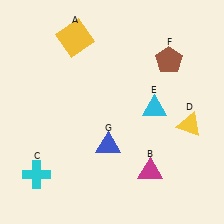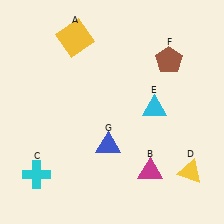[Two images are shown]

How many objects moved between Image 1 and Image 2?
1 object moved between the two images.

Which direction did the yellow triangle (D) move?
The yellow triangle (D) moved down.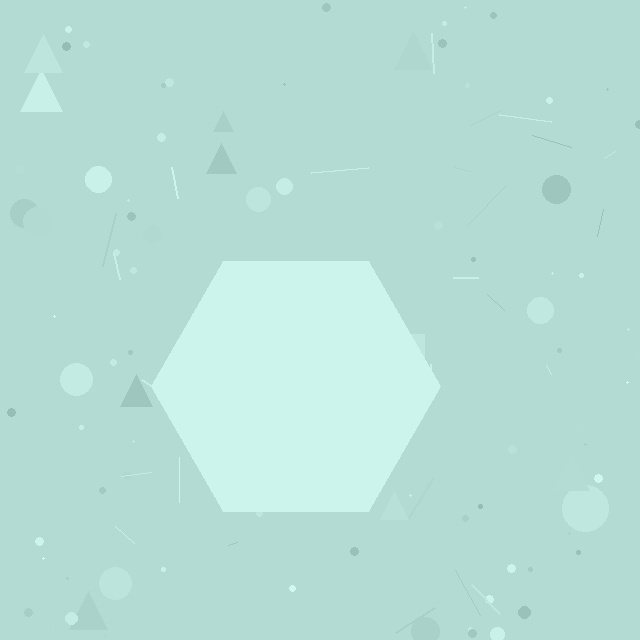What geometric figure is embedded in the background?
A hexagon is embedded in the background.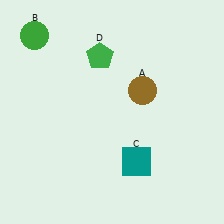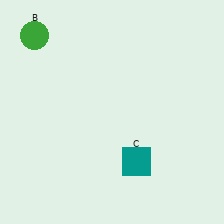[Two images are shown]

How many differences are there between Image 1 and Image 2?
There are 2 differences between the two images.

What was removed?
The green pentagon (D), the brown circle (A) were removed in Image 2.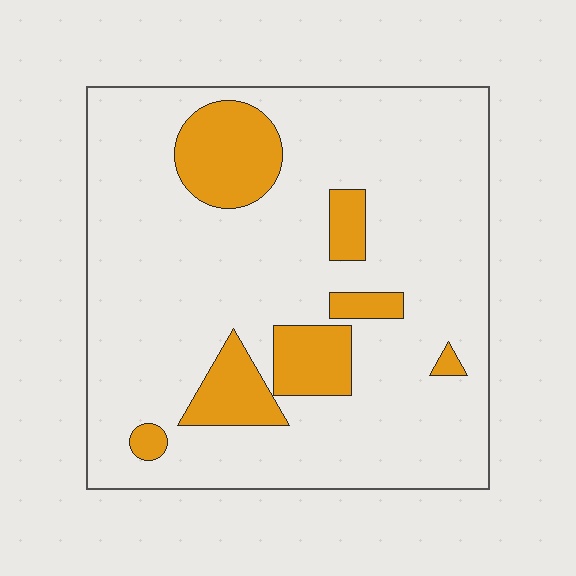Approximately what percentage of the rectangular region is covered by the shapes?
Approximately 15%.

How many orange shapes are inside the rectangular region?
7.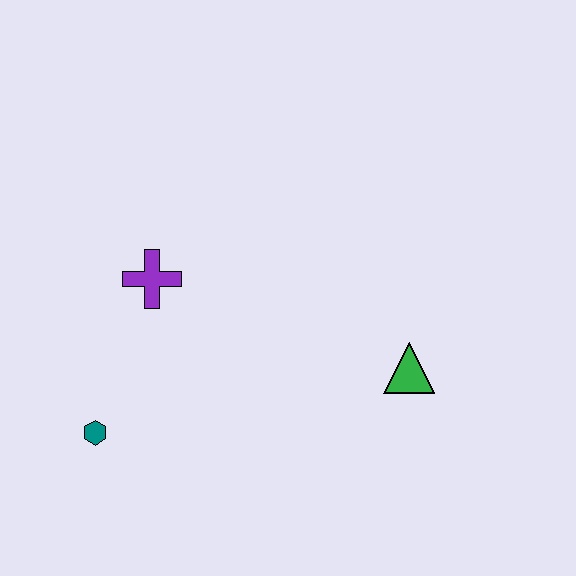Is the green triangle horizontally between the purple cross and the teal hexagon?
No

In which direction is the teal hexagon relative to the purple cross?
The teal hexagon is below the purple cross.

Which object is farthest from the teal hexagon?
The green triangle is farthest from the teal hexagon.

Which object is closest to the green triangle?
The purple cross is closest to the green triangle.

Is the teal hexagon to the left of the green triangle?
Yes